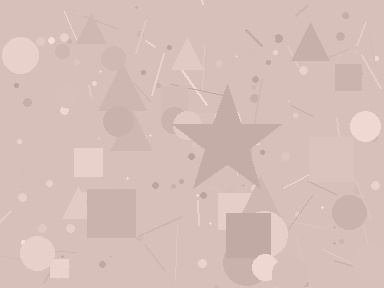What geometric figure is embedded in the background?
A star is embedded in the background.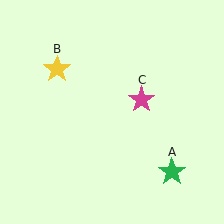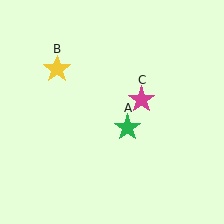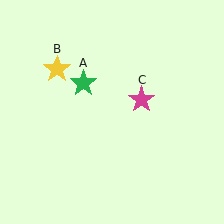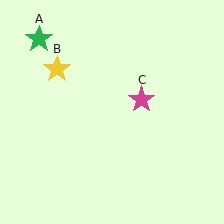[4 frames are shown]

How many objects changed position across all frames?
1 object changed position: green star (object A).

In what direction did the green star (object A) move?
The green star (object A) moved up and to the left.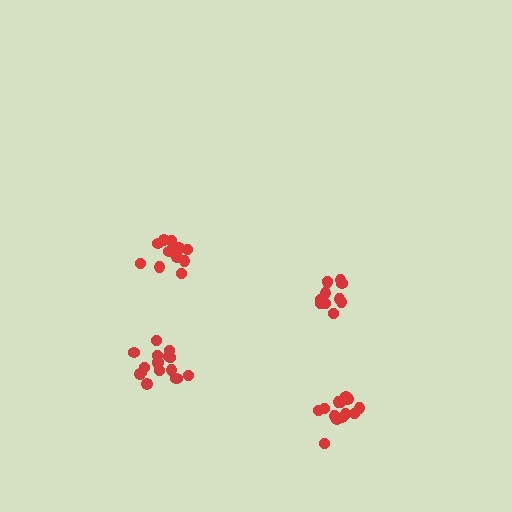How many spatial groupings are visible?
There are 4 spatial groupings.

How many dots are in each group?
Group 1: 12 dots, Group 2: 13 dots, Group 3: 13 dots, Group 4: 17 dots (55 total).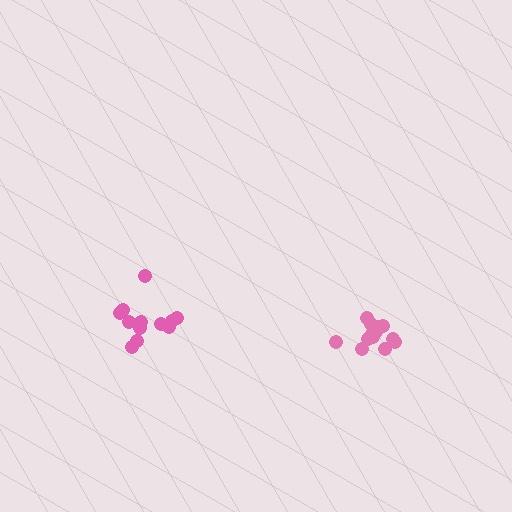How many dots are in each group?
Group 1: 12 dots, Group 2: 13 dots (25 total).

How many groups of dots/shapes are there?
There are 2 groups.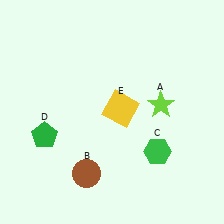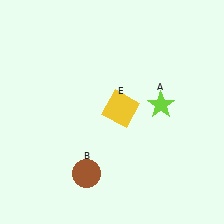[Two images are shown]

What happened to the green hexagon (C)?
The green hexagon (C) was removed in Image 2. It was in the bottom-right area of Image 1.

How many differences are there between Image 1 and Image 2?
There are 2 differences between the two images.